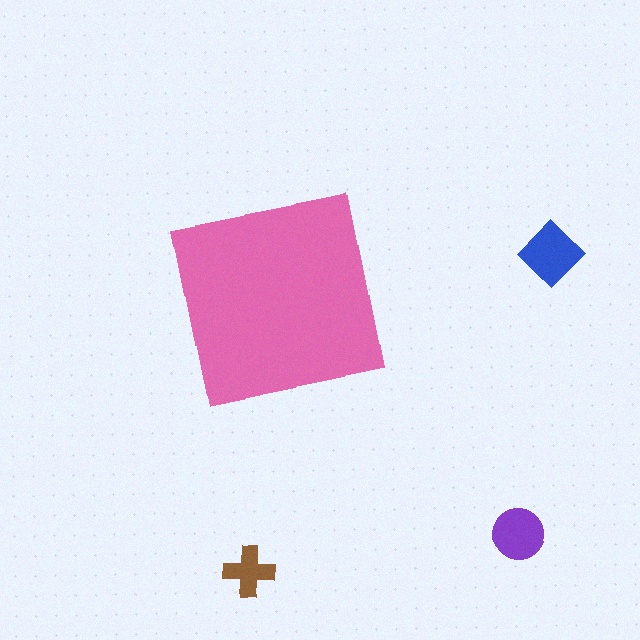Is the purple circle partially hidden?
No, the purple circle is fully visible.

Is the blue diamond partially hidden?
No, the blue diamond is fully visible.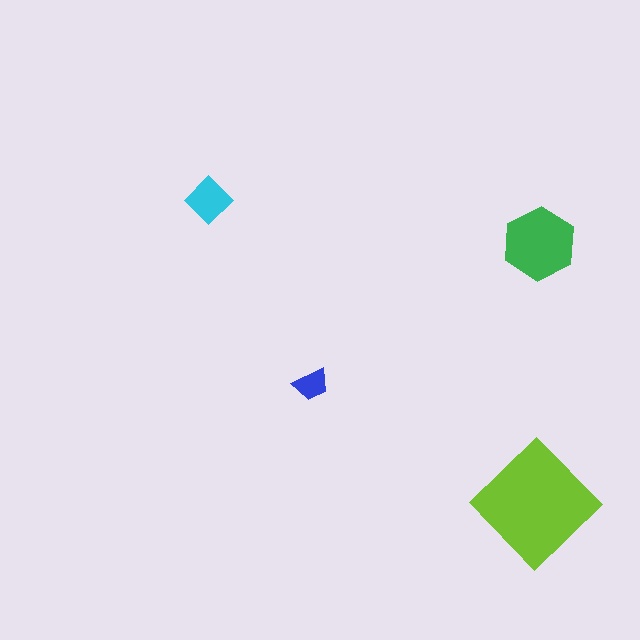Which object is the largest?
The lime diamond.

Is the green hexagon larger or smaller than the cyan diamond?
Larger.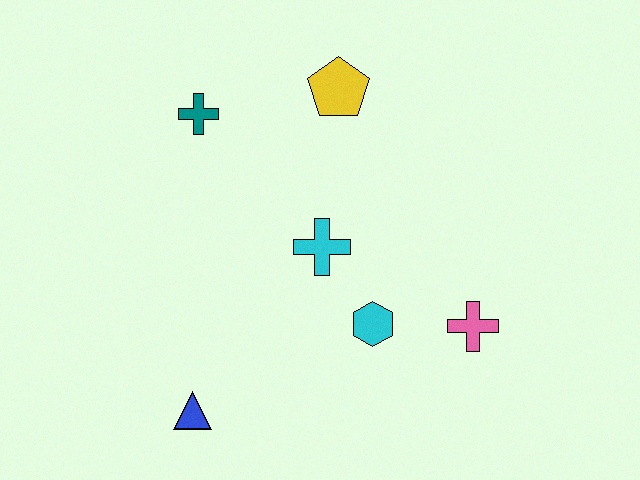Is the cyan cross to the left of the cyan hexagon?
Yes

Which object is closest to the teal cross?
The yellow pentagon is closest to the teal cross.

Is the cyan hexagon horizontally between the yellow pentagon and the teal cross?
No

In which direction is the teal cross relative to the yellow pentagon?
The teal cross is to the left of the yellow pentagon.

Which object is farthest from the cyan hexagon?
The teal cross is farthest from the cyan hexagon.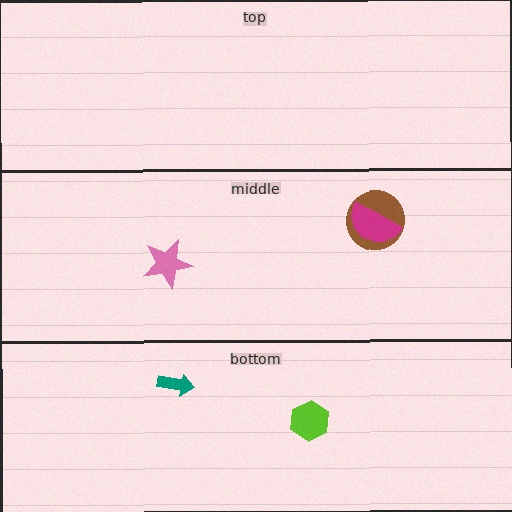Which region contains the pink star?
The middle region.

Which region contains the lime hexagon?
The bottom region.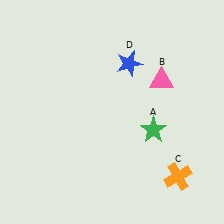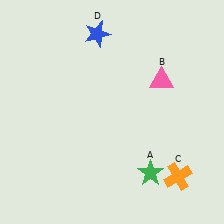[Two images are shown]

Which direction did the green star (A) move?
The green star (A) moved down.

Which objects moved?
The objects that moved are: the green star (A), the blue star (D).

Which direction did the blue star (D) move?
The blue star (D) moved left.